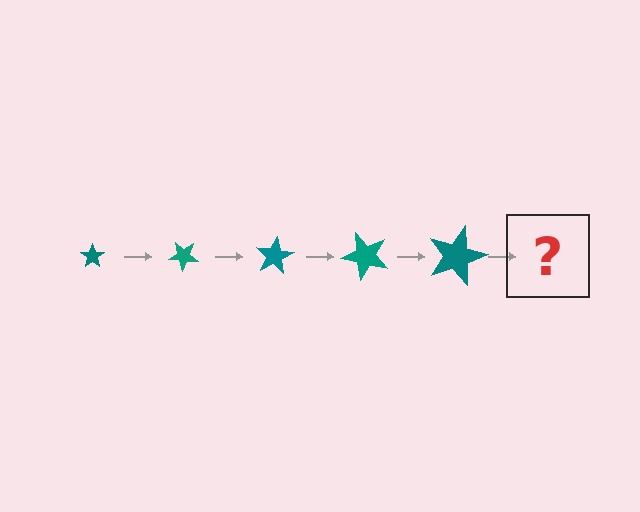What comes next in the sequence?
The next element should be a star, larger than the previous one and rotated 200 degrees from the start.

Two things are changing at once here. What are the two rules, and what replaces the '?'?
The two rules are that the star grows larger each step and it rotates 40 degrees each step. The '?' should be a star, larger than the previous one and rotated 200 degrees from the start.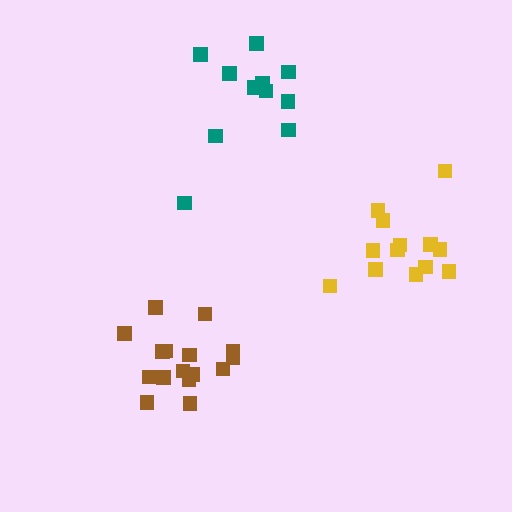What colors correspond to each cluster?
The clusters are colored: yellow, brown, teal.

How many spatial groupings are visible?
There are 3 spatial groupings.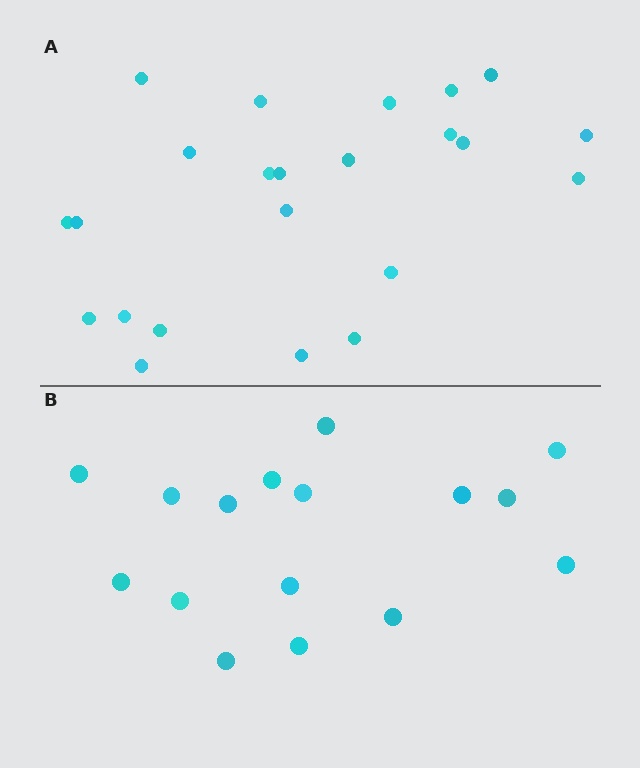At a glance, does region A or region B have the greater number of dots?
Region A (the top region) has more dots.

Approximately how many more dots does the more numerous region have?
Region A has roughly 8 or so more dots than region B.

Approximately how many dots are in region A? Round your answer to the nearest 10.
About 20 dots. (The exact count is 23, which rounds to 20.)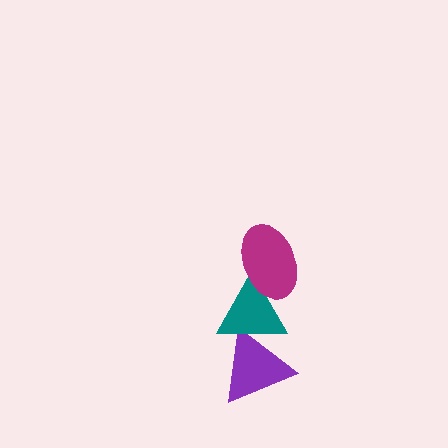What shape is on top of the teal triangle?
The magenta ellipse is on top of the teal triangle.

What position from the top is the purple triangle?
The purple triangle is 3rd from the top.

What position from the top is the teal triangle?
The teal triangle is 2nd from the top.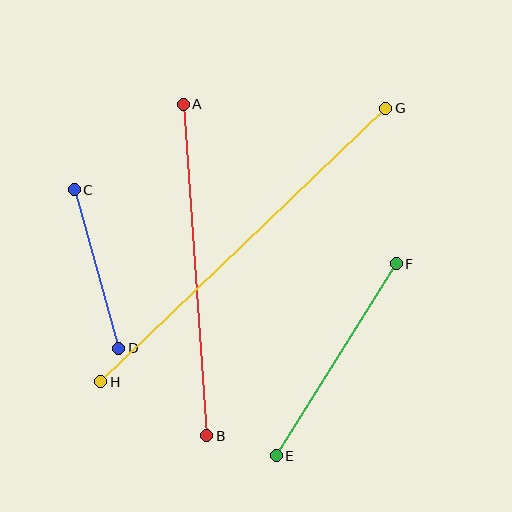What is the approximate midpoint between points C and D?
The midpoint is at approximately (96, 269) pixels.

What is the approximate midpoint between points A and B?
The midpoint is at approximately (195, 270) pixels.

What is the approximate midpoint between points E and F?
The midpoint is at approximately (336, 360) pixels.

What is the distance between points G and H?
The distance is approximately 395 pixels.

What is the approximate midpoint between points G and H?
The midpoint is at approximately (243, 245) pixels.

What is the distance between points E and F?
The distance is approximately 227 pixels.